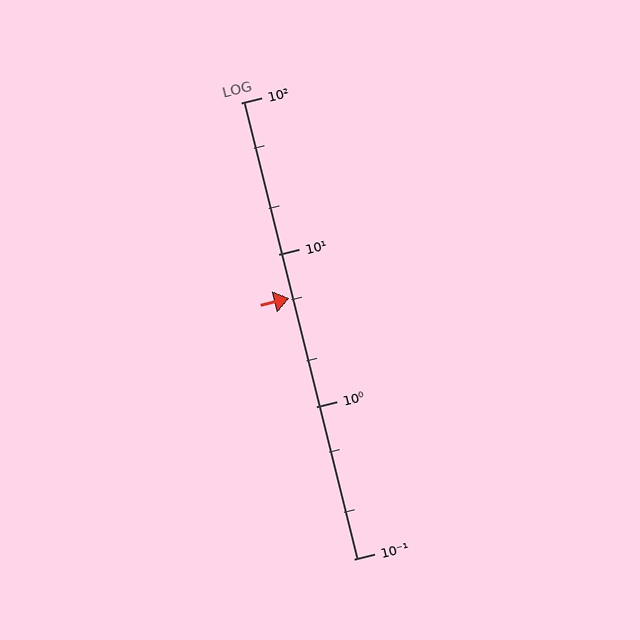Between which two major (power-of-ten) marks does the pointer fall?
The pointer is between 1 and 10.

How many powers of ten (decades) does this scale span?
The scale spans 3 decades, from 0.1 to 100.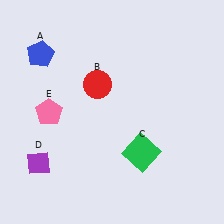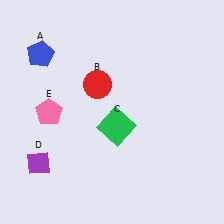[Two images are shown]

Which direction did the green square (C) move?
The green square (C) moved up.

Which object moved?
The green square (C) moved up.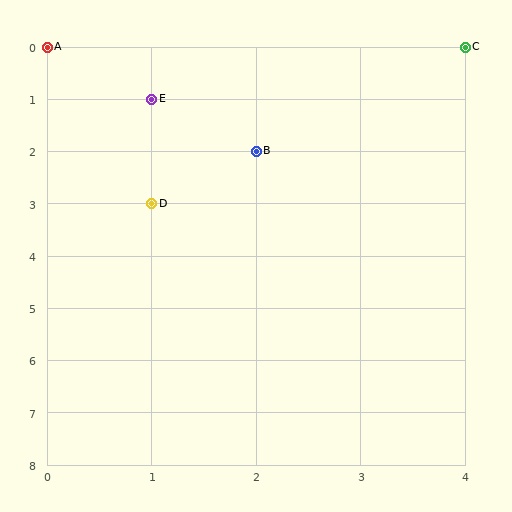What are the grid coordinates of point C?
Point C is at grid coordinates (4, 0).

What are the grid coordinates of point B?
Point B is at grid coordinates (2, 2).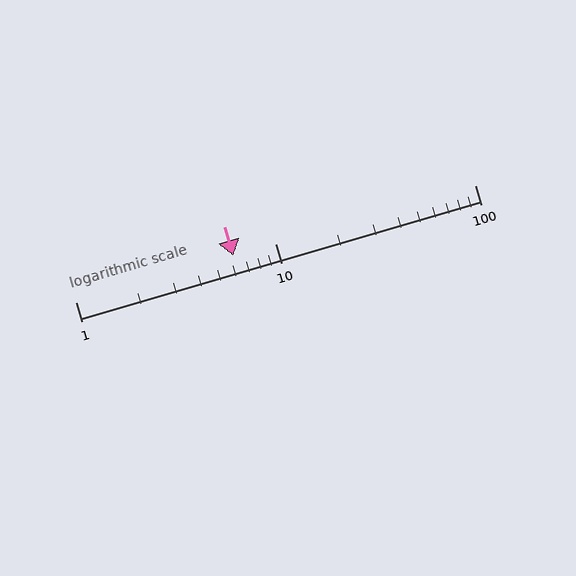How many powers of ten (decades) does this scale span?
The scale spans 2 decades, from 1 to 100.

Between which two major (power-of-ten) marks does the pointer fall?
The pointer is between 1 and 10.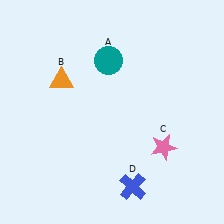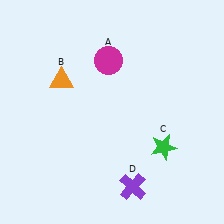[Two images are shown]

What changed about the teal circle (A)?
In Image 1, A is teal. In Image 2, it changed to magenta.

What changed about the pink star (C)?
In Image 1, C is pink. In Image 2, it changed to green.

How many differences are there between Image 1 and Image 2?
There are 3 differences between the two images.